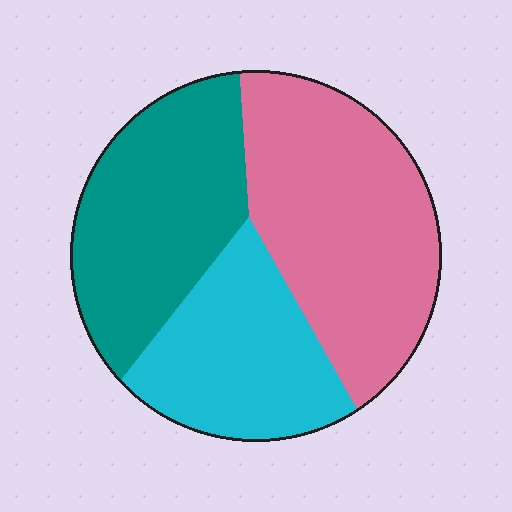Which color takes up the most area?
Pink, at roughly 40%.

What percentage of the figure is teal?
Teal covers about 30% of the figure.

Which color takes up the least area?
Cyan, at roughly 25%.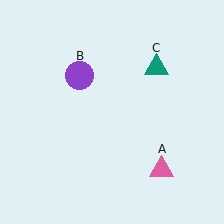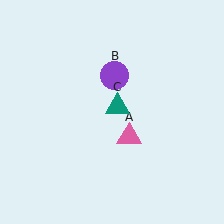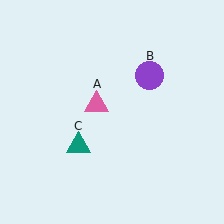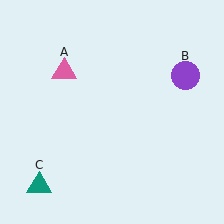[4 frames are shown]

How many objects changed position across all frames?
3 objects changed position: pink triangle (object A), purple circle (object B), teal triangle (object C).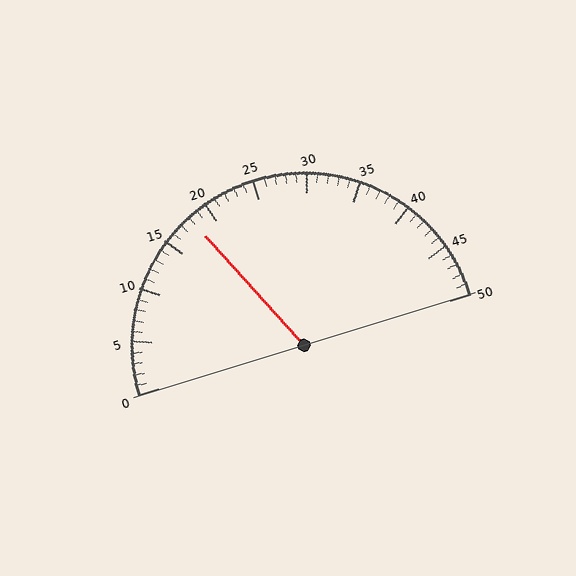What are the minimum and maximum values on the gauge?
The gauge ranges from 0 to 50.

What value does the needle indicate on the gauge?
The needle indicates approximately 18.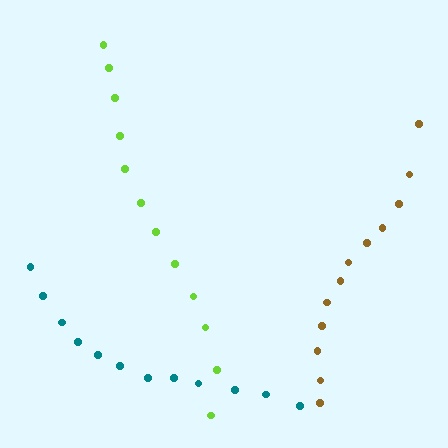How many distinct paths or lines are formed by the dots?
There are 3 distinct paths.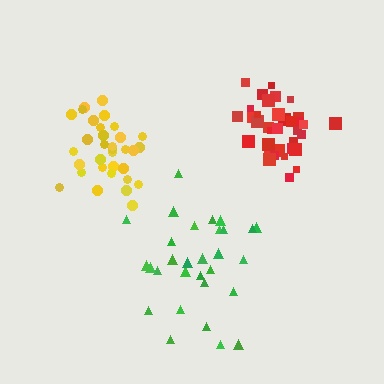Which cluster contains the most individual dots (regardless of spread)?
Red (35).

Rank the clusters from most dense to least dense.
red, yellow, green.